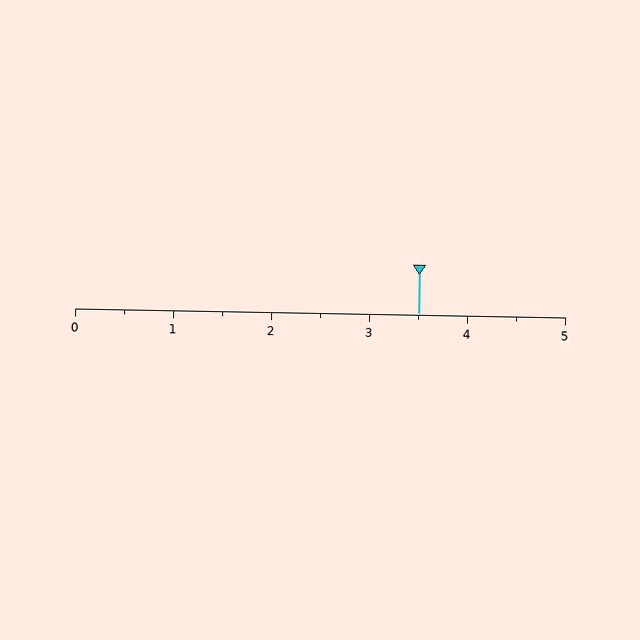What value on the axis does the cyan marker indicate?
The marker indicates approximately 3.5.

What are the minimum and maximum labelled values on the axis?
The axis runs from 0 to 5.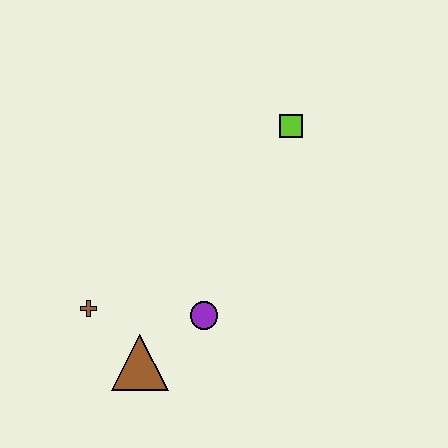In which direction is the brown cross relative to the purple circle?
The brown cross is to the left of the purple circle.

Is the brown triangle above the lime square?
No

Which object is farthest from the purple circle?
The lime square is farthest from the purple circle.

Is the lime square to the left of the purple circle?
No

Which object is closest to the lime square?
The purple circle is closest to the lime square.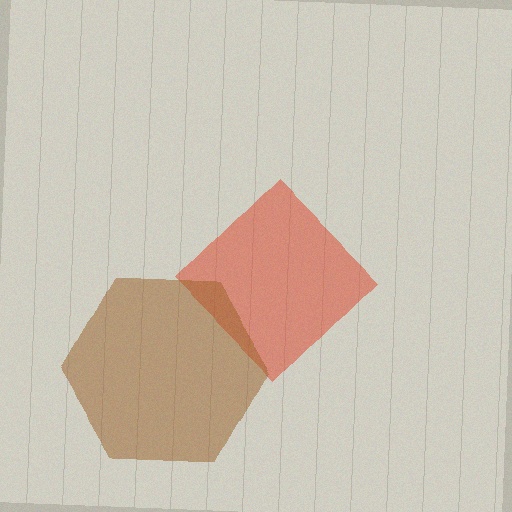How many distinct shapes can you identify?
There are 2 distinct shapes: a red diamond, a brown hexagon.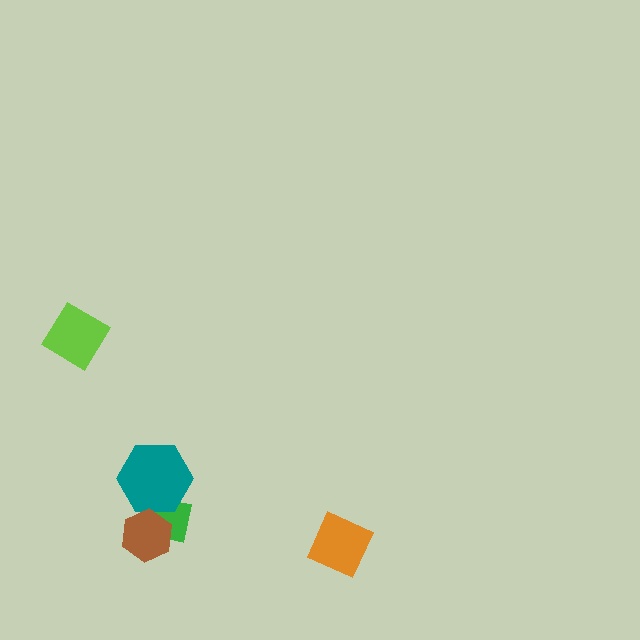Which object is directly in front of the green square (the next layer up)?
The teal hexagon is directly in front of the green square.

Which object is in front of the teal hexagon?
The brown hexagon is in front of the teal hexagon.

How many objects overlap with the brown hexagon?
2 objects overlap with the brown hexagon.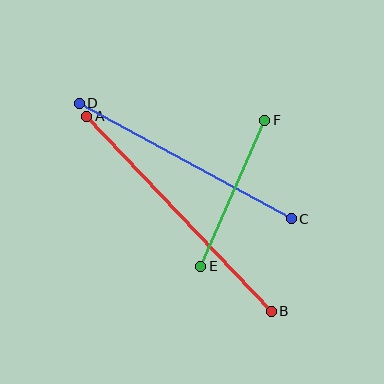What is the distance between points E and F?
The distance is approximately 159 pixels.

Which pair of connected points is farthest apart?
Points A and B are farthest apart.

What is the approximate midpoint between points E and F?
The midpoint is at approximately (233, 193) pixels.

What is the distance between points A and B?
The distance is approximately 268 pixels.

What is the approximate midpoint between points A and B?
The midpoint is at approximately (179, 214) pixels.